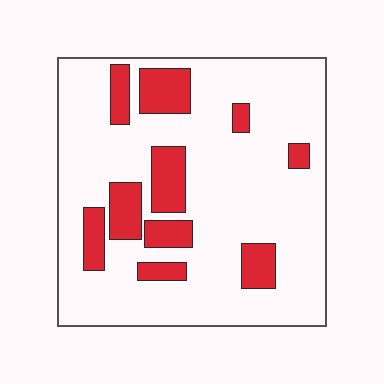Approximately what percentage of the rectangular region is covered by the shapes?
Approximately 20%.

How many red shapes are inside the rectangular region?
10.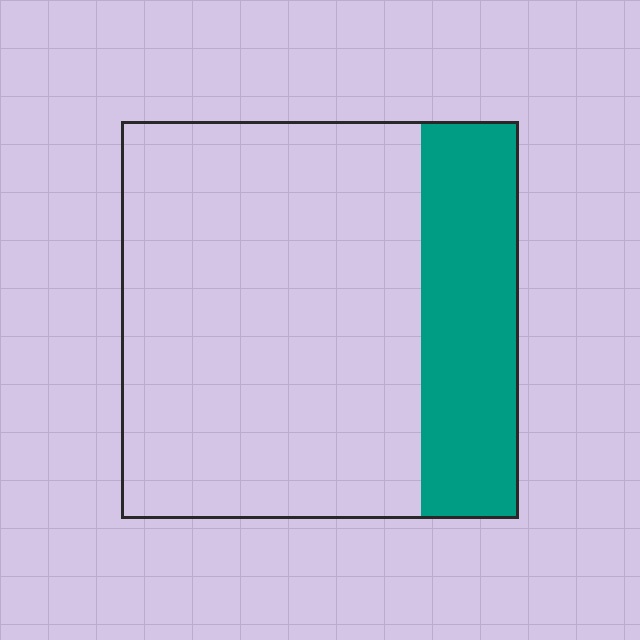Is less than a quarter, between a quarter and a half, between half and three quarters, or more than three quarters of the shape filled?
Less than a quarter.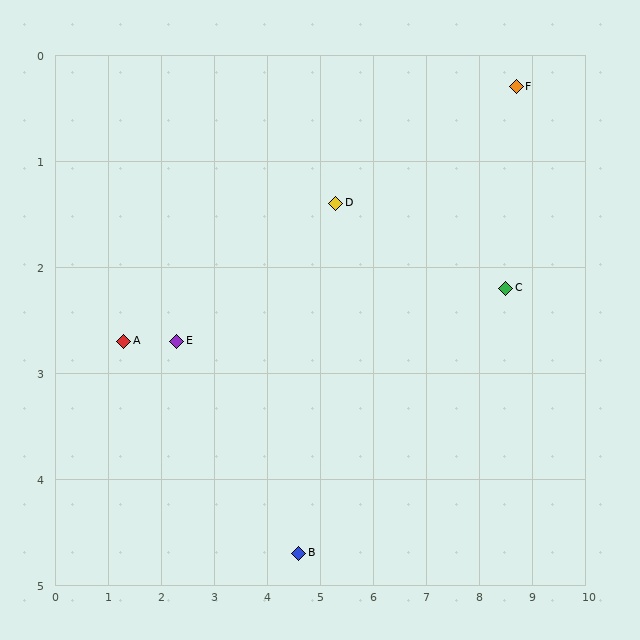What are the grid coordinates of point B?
Point B is at approximately (4.6, 4.7).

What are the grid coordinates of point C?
Point C is at approximately (8.5, 2.2).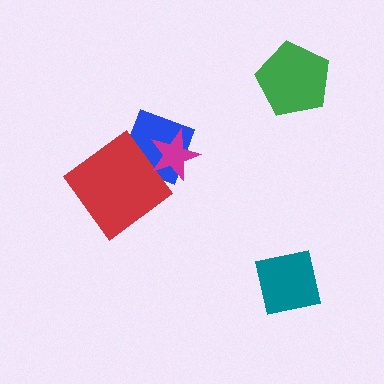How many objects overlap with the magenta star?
1 object overlaps with the magenta star.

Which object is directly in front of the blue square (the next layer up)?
The red diamond is directly in front of the blue square.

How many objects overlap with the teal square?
0 objects overlap with the teal square.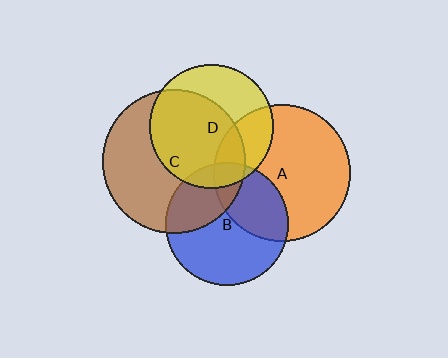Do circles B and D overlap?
Yes.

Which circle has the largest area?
Circle C (brown).